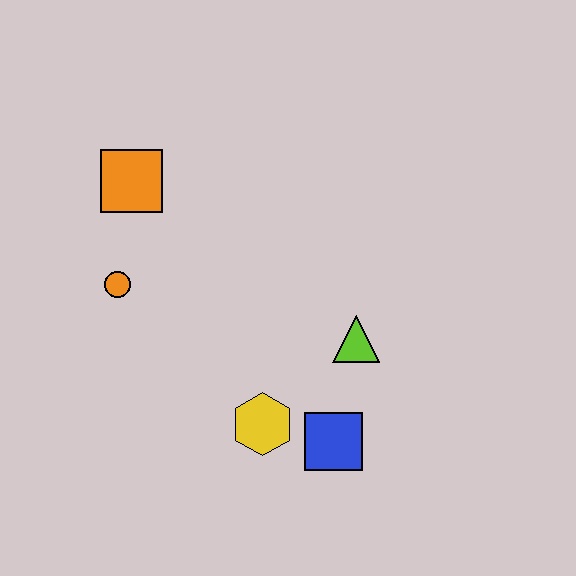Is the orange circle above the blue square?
Yes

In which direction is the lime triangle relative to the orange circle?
The lime triangle is to the right of the orange circle.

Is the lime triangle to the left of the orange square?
No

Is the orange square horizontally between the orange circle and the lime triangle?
Yes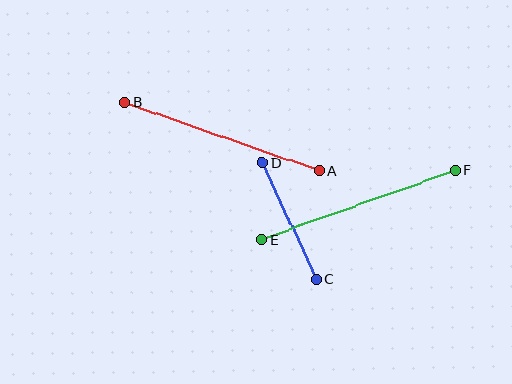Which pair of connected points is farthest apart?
Points A and B are farthest apart.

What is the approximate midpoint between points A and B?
The midpoint is at approximately (222, 137) pixels.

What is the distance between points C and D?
The distance is approximately 129 pixels.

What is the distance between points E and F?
The distance is approximately 206 pixels.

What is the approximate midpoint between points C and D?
The midpoint is at approximately (289, 221) pixels.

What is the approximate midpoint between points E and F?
The midpoint is at approximately (358, 205) pixels.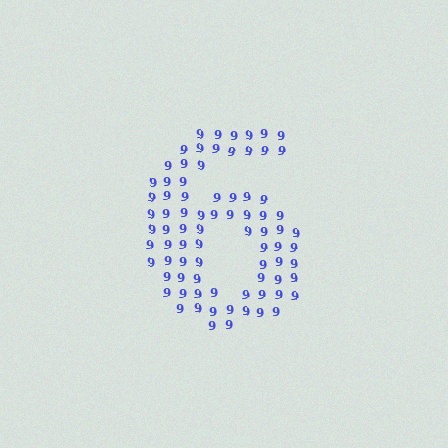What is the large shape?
The large shape is the digit 6.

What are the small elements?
The small elements are digit 9's.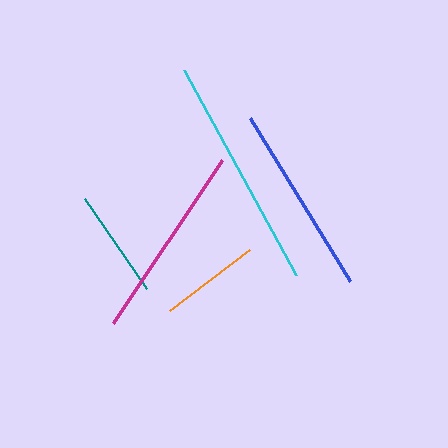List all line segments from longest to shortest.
From longest to shortest: cyan, magenta, blue, teal, orange.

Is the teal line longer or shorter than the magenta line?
The magenta line is longer than the teal line.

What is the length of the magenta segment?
The magenta segment is approximately 197 pixels long.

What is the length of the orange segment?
The orange segment is approximately 101 pixels long.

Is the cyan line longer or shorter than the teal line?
The cyan line is longer than the teal line.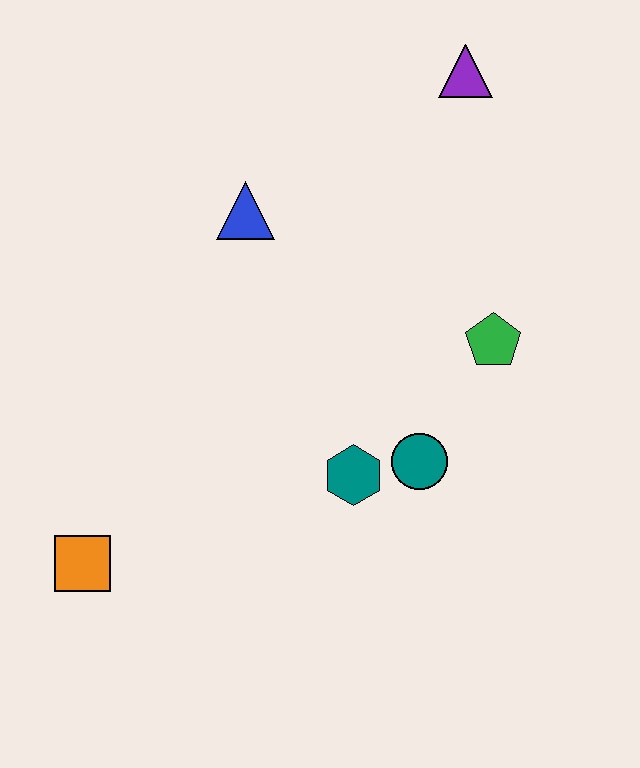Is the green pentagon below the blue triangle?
Yes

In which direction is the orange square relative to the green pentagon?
The orange square is to the left of the green pentagon.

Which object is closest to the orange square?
The teal hexagon is closest to the orange square.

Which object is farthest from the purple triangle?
The orange square is farthest from the purple triangle.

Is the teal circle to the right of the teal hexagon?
Yes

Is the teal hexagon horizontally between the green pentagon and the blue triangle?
Yes